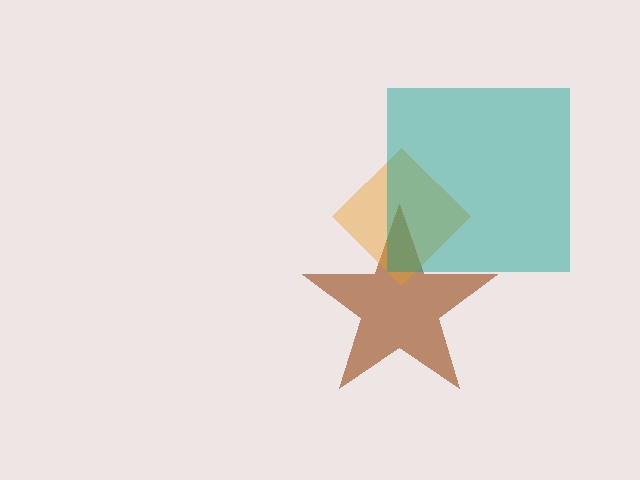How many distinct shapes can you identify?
There are 3 distinct shapes: a brown star, an orange diamond, a teal square.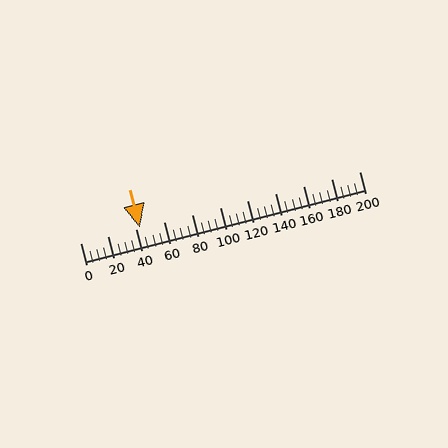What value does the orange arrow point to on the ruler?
The orange arrow points to approximately 43.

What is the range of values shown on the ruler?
The ruler shows values from 0 to 200.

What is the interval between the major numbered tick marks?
The major tick marks are spaced 20 units apart.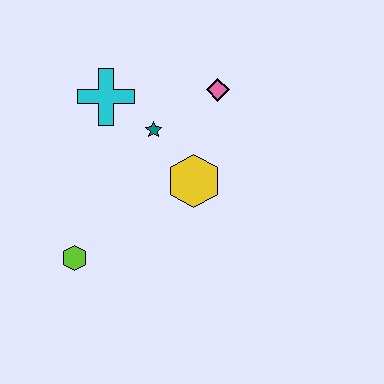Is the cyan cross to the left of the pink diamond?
Yes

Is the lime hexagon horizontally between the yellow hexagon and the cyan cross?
No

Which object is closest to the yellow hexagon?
The teal star is closest to the yellow hexagon.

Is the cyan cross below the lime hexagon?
No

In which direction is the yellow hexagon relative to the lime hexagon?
The yellow hexagon is to the right of the lime hexagon.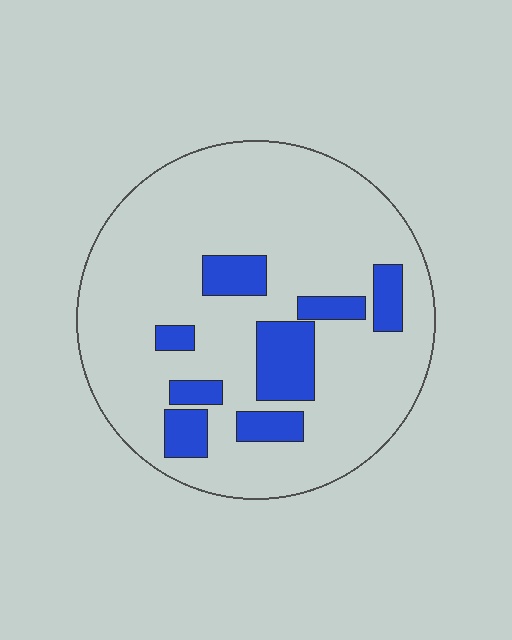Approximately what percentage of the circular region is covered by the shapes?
Approximately 15%.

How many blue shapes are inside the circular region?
8.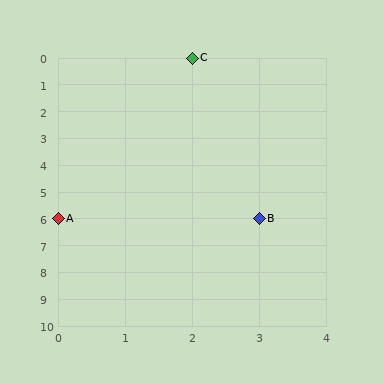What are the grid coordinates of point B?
Point B is at grid coordinates (3, 6).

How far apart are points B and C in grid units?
Points B and C are 1 column and 6 rows apart (about 6.1 grid units diagonally).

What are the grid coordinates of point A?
Point A is at grid coordinates (0, 6).